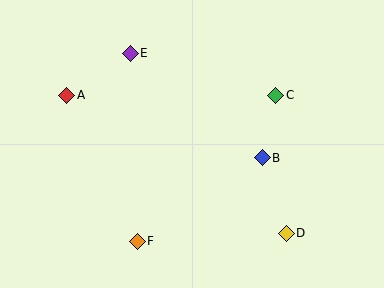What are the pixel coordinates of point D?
Point D is at (286, 233).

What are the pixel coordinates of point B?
Point B is at (262, 158).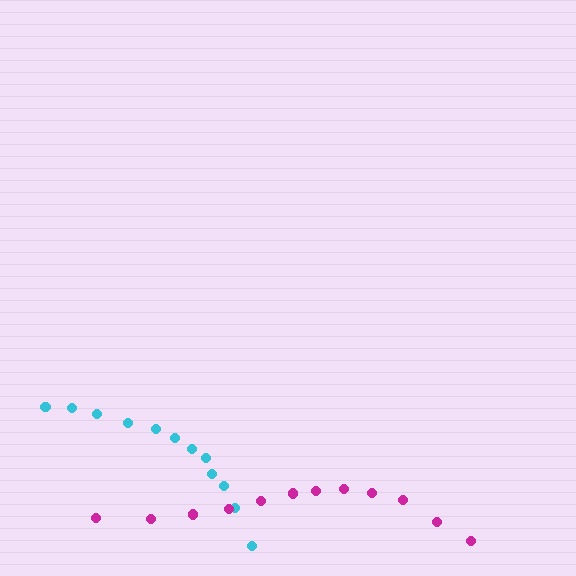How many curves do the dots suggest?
There are 2 distinct paths.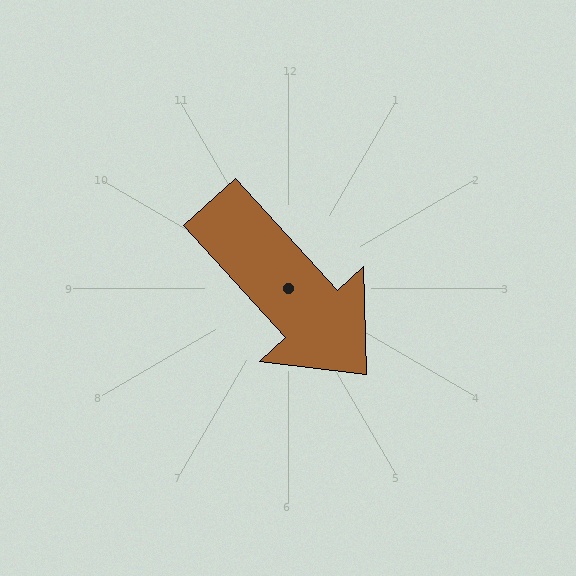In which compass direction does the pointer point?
Southeast.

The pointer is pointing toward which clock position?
Roughly 5 o'clock.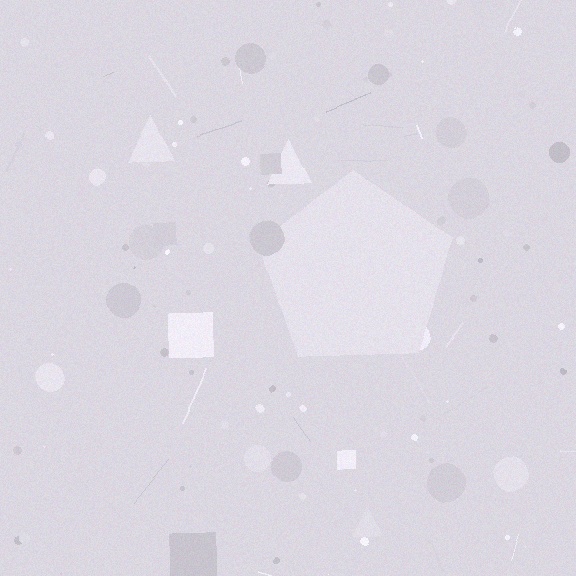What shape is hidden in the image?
A pentagon is hidden in the image.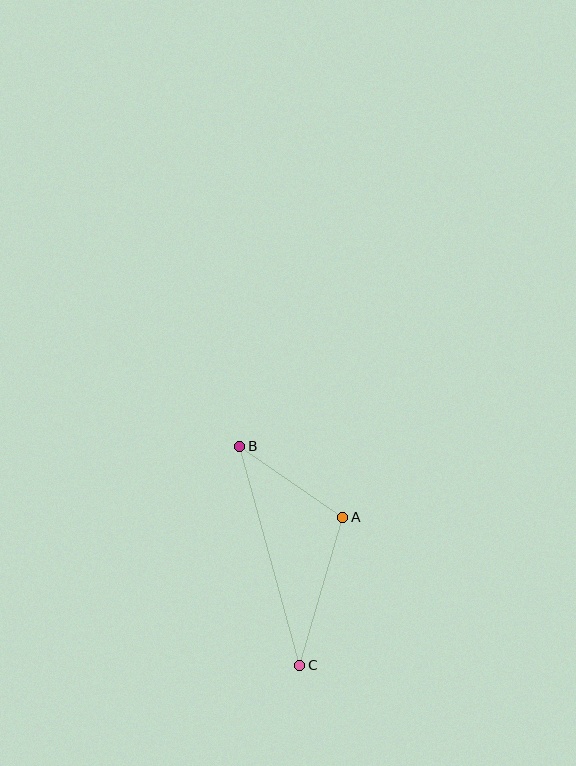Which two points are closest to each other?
Points A and B are closest to each other.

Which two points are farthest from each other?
Points B and C are farthest from each other.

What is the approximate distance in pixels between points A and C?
The distance between A and C is approximately 154 pixels.